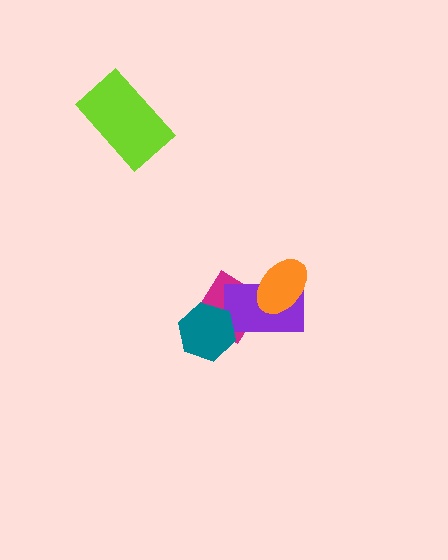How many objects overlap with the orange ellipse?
2 objects overlap with the orange ellipse.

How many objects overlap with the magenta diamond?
3 objects overlap with the magenta diamond.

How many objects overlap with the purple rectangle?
3 objects overlap with the purple rectangle.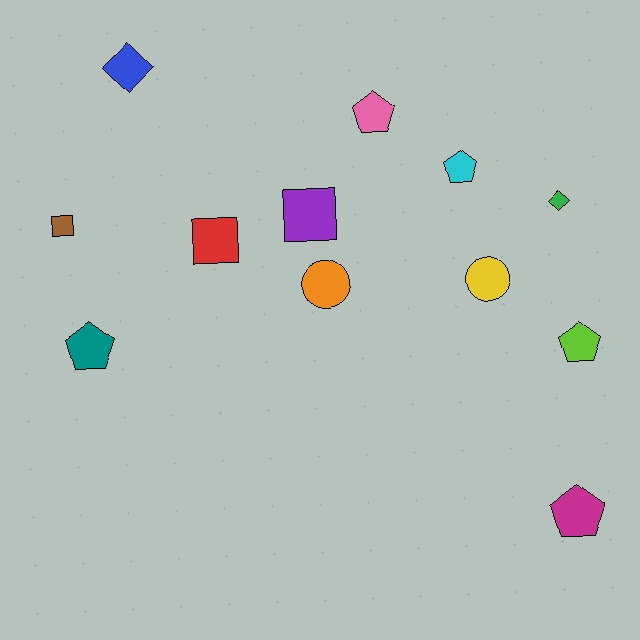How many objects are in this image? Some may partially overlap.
There are 12 objects.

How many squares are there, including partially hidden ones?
There are 3 squares.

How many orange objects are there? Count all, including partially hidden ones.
There is 1 orange object.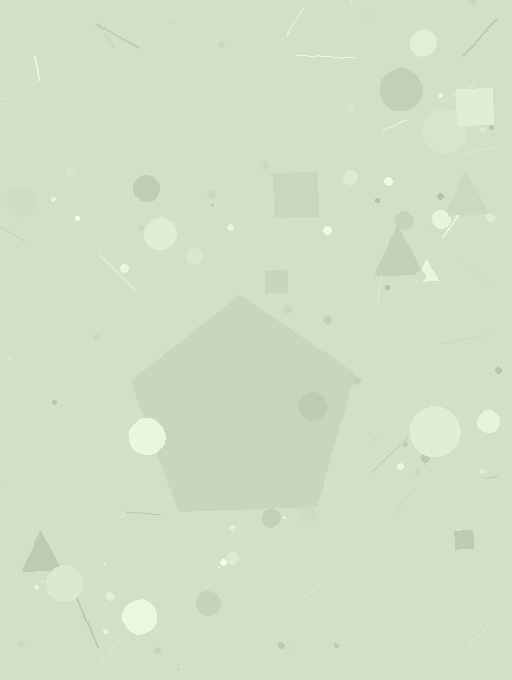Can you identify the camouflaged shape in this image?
The camouflaged shape is a pentagon.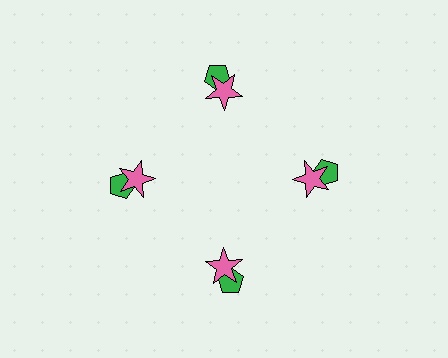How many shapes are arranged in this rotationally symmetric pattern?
There are 8 shapes, arranged in 4 groups of 2.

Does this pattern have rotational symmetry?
Yes, this pattern has 4-fold rotational symmetry. It looks the same after rotating 90 degrees around the center.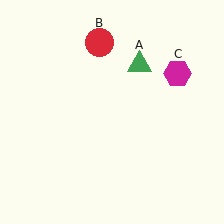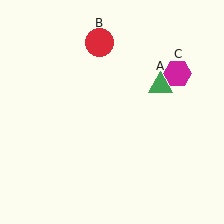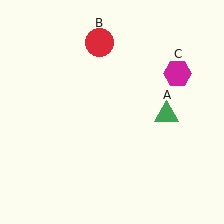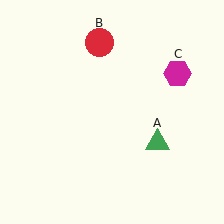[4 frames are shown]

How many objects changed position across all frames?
1 object changed position: green triangle (object A).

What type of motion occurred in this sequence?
The green triangle (object A) rotated clockwise around the center of the scene.